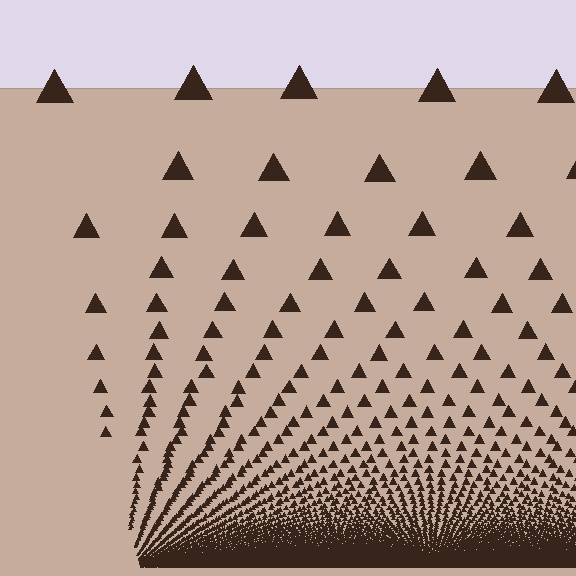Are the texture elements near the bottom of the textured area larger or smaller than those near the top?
Smaller. The gradient is inverted — elements near the bottom are smaller and denser.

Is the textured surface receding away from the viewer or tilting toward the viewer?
The surface appears to tilt toward the viewer. Texture elements get larger and sparser toward the top.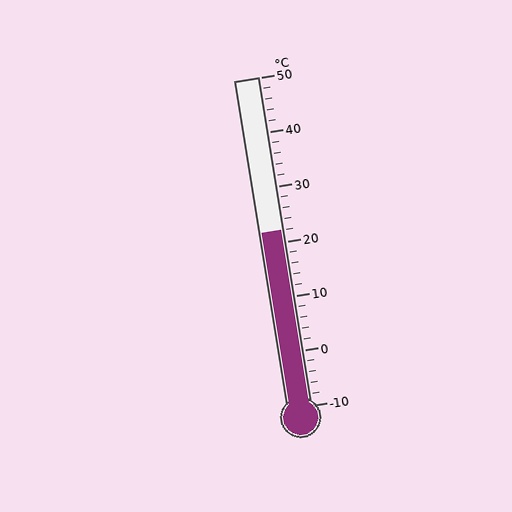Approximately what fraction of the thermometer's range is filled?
The thermometer is filled to approximately 55% of its range.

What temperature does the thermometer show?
The thermometer shows approximately 22°C.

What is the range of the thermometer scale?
The thermometer scale ranges from -10°C to 50°C.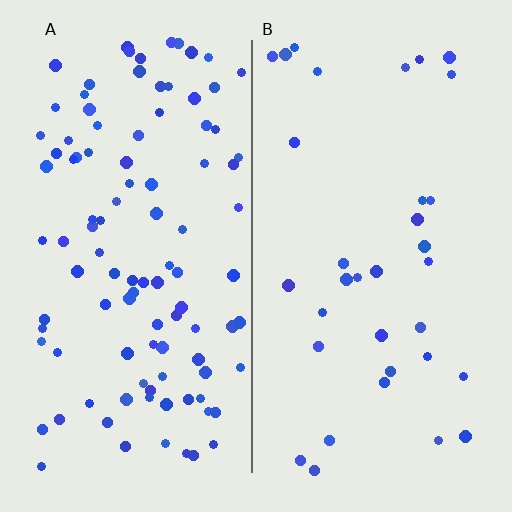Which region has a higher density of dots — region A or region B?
A (the left).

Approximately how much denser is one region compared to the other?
Approximately 3.1× — region A over region B.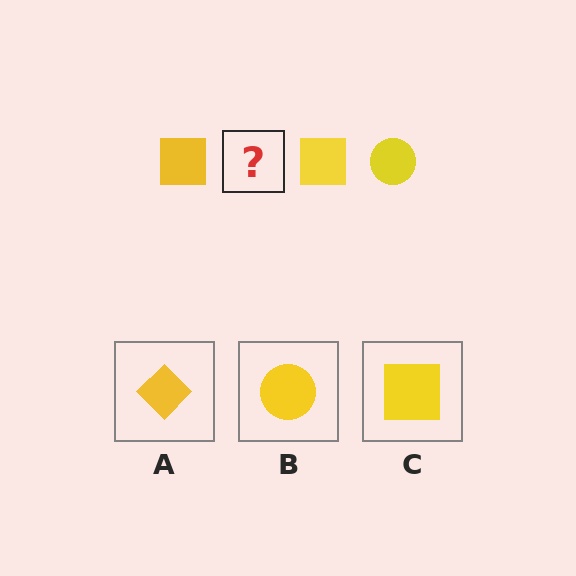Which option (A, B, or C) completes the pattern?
B.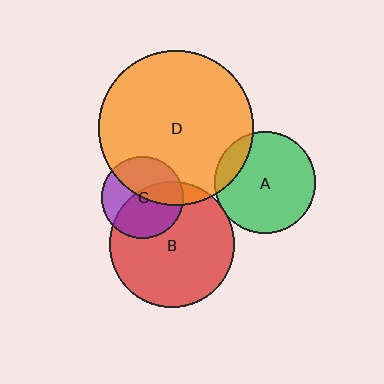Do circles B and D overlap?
Yes.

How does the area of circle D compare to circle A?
Approximately 2.3 times.